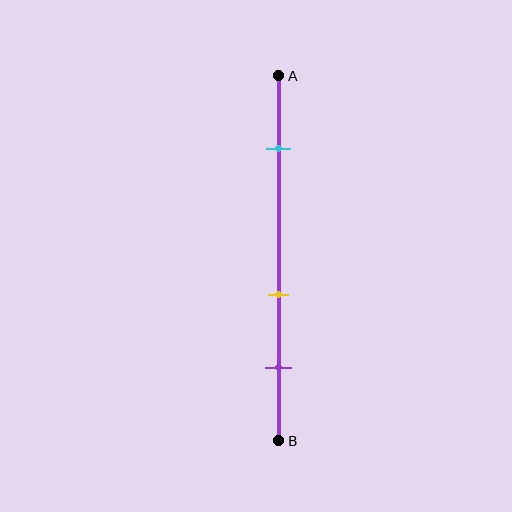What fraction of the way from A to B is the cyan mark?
The cyan mark is approximately 20% (0.2) of the way from A to B.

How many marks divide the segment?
There are 3 marks dividing the segment.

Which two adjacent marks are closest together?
The yellow and purple marks are the closest adjacent pair.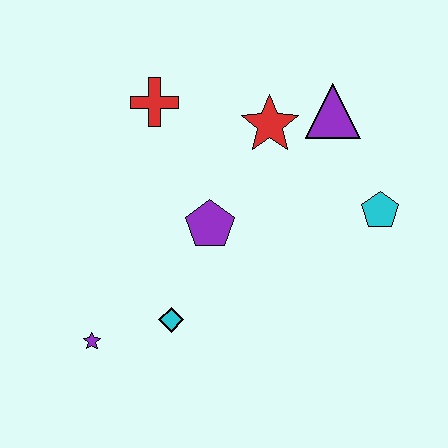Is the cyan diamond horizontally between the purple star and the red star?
Yes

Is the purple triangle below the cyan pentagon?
No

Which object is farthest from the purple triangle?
The purple star is farthest from the purple triangle.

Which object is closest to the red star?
The purple triangle is closest to the red star.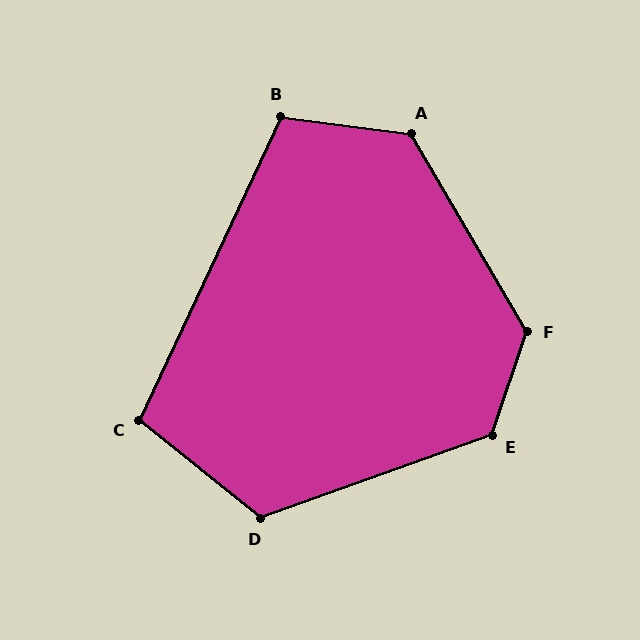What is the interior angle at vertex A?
Approximately 128 degrees (obtuse).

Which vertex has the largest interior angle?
F, at approximately 131 degrees.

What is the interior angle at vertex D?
Approximately 121 degrees (obtuse).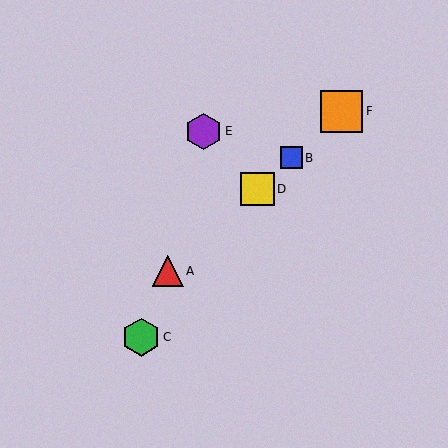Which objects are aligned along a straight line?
Objects A, B, D, F are aligned along a straight line.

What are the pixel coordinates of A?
Object A is at (168, 271).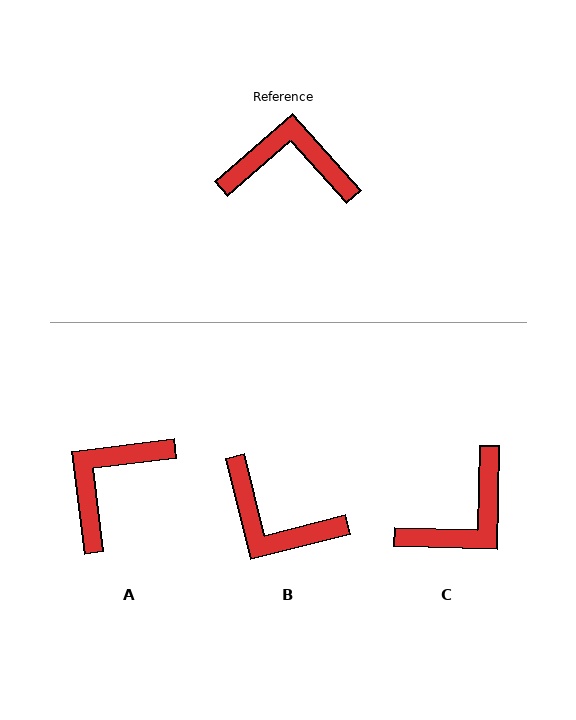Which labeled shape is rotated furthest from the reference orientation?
B, about 153 degrees away.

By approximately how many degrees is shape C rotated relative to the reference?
Approximately 133 degrees clockwise.